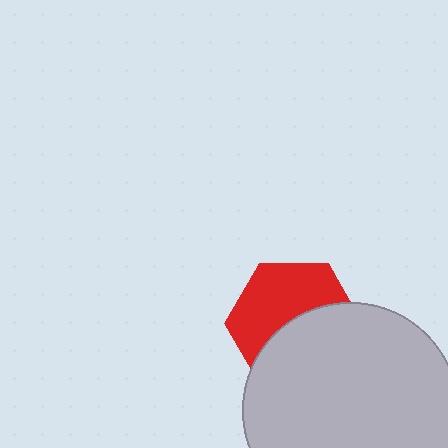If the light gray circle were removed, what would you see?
You would see the complete red hexagon.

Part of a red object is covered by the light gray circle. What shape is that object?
It is a hexagon.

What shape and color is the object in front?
The object in front is a light gray circle.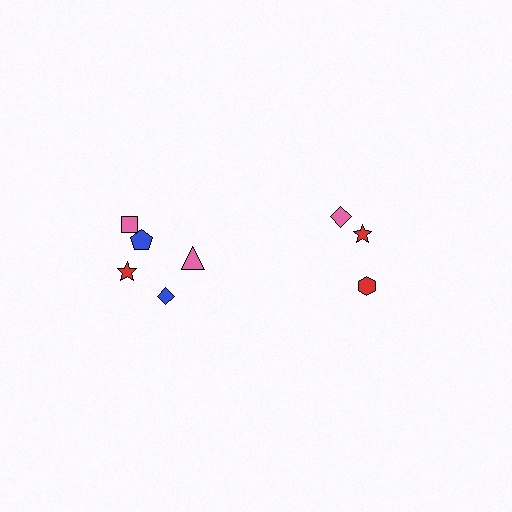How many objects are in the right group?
There are 3 objects.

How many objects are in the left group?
There are 5 objects.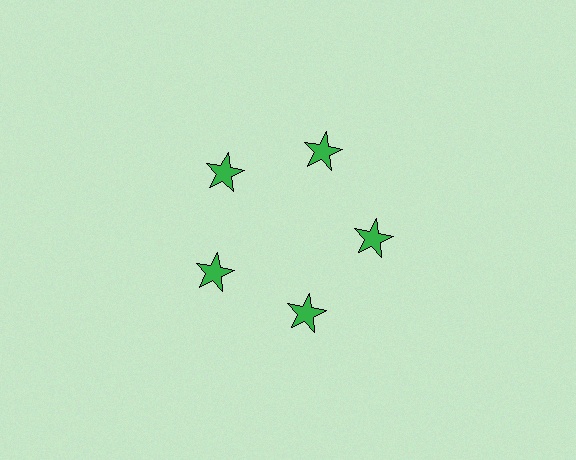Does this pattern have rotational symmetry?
Yes, this pattern has 5-fold rotational symmetry. It looks the same after rotating 72 degrees around the center.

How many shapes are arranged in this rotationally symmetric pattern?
There are 5 shapes, arranged in 5 groups of 1.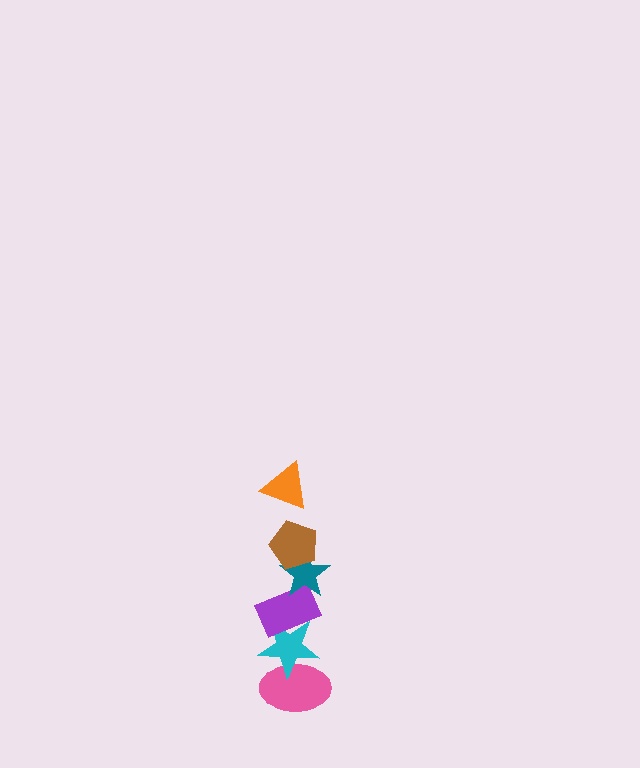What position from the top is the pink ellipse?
The pink ellipse is 6th from the top.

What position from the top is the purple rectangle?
The purple rectangle is 4th from the top.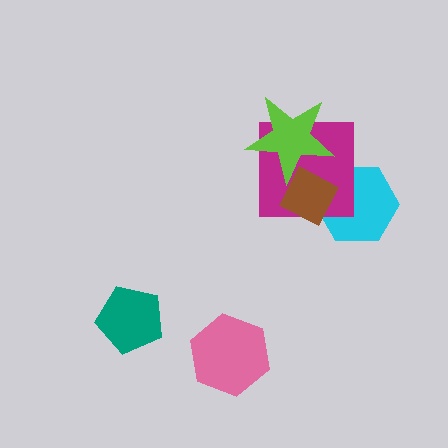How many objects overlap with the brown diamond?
3 objects overlap with the brown diamond.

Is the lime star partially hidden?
Yes, it is partially covered by another shape.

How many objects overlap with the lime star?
2 objects overlap with the lime star.